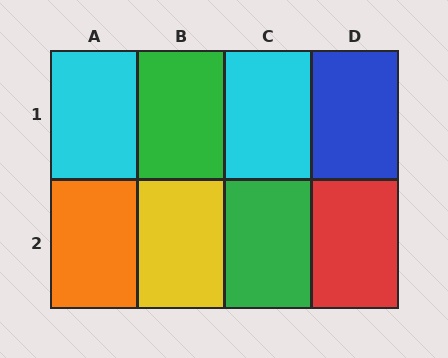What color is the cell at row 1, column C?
Cyan.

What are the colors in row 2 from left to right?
Orange, yellow, green, red.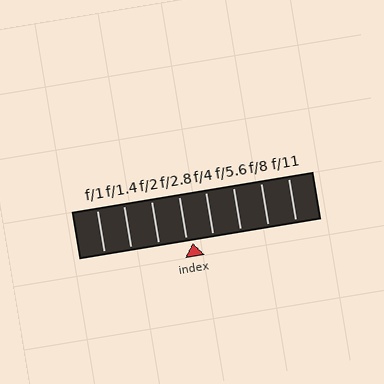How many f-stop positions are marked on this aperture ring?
There are 8 f-stop positions marked.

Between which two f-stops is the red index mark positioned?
The index mark is between f/2.8 and f/4.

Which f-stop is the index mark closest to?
The index mark is closest to f/2.8.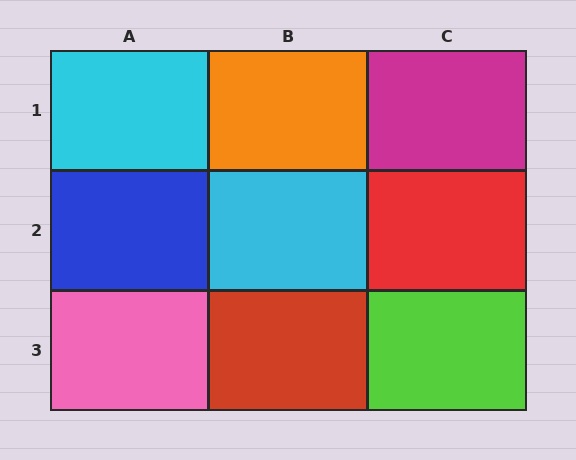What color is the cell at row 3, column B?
Red.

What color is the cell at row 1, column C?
Magenta.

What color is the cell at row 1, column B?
Orange.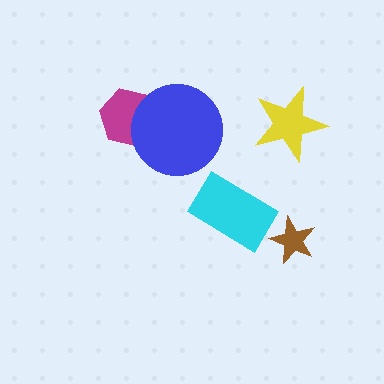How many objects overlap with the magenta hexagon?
1 object overlaps with the magenta hexagon.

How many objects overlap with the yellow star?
0 objects overlap with the yellow star.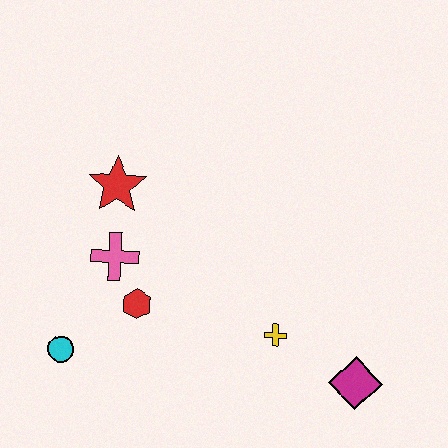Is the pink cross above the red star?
No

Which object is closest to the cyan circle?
The red hexagon is closest to the cyan circle.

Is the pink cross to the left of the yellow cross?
Yes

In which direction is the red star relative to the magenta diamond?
The red star is to the left of the magenta diamond.